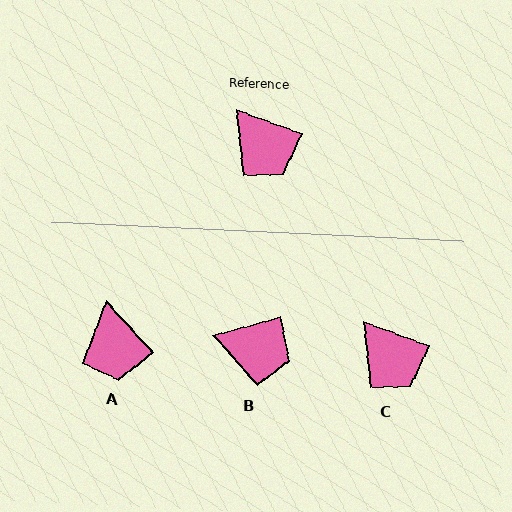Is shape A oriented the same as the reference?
No, it is off by about 27 degrees.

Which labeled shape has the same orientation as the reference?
C.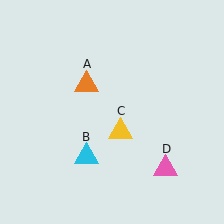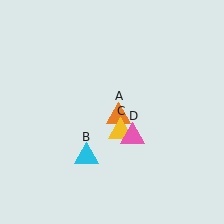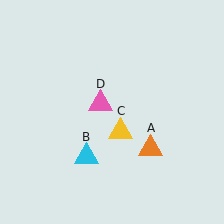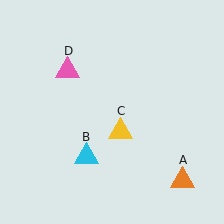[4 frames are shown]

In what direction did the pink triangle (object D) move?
The pink triangle (object D) moved up and to the left.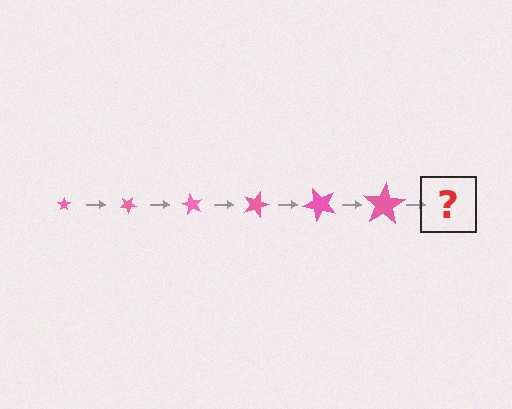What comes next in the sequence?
The next element should be a star, larger than the previous one and rotated 180 degrees from the start.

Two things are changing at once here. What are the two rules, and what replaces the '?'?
The two rules are that the star grows larger each step and it rotates 30 degrees each step. The '?' should be a star, larger than the previous one and rotated 180 degrees from the start.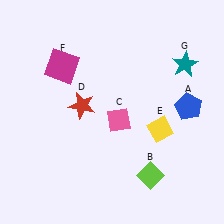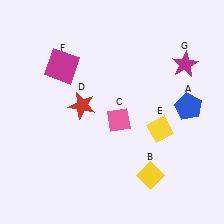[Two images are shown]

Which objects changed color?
B changed from lime to yellow. G changed from teal to magenta.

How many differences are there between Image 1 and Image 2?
There are 2 differences between the two images.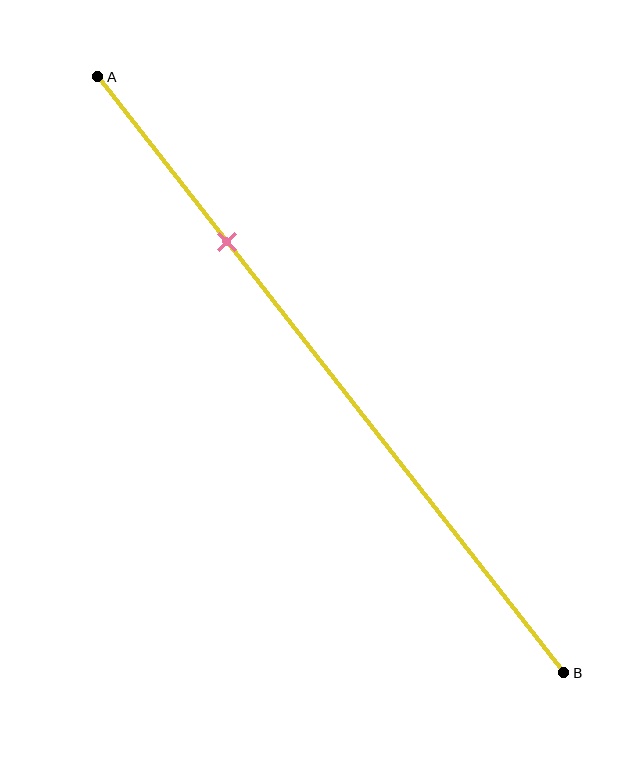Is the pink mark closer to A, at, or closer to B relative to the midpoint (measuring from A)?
The pink mark is closer to point A than the midpoint of segment AB.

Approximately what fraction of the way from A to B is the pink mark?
The pink mark is approximately 30% of the way from A to B.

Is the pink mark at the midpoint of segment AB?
No, the mark is at about 30% from A, not at the 50% midpoint.